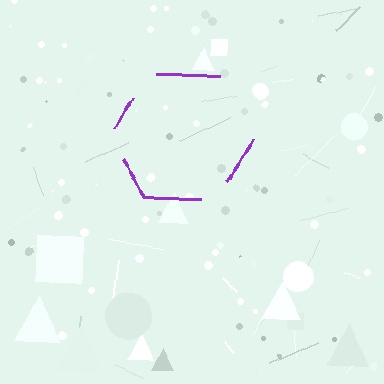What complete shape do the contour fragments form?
The contour fragments form a hexagon.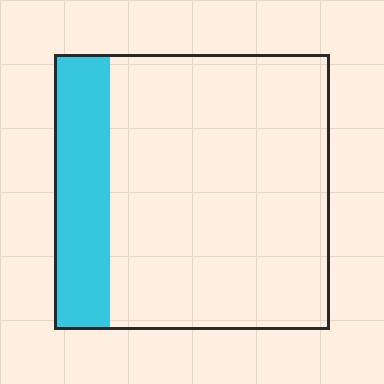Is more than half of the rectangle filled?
No.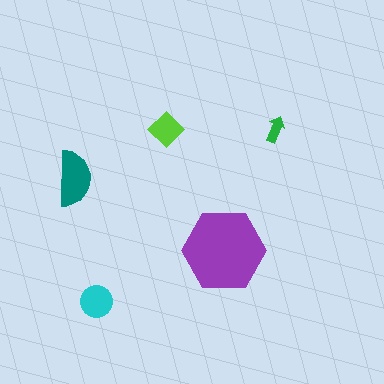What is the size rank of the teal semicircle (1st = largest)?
2nd.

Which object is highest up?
The green arrow is topmost.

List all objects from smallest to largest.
The green arrow, the lime diamond, the cyan circle, the teal semicircle, the purple hexagon.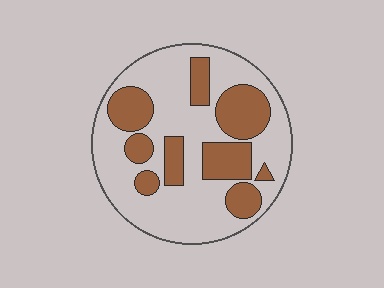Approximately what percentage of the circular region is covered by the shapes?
Approximately 35%.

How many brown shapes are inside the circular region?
9.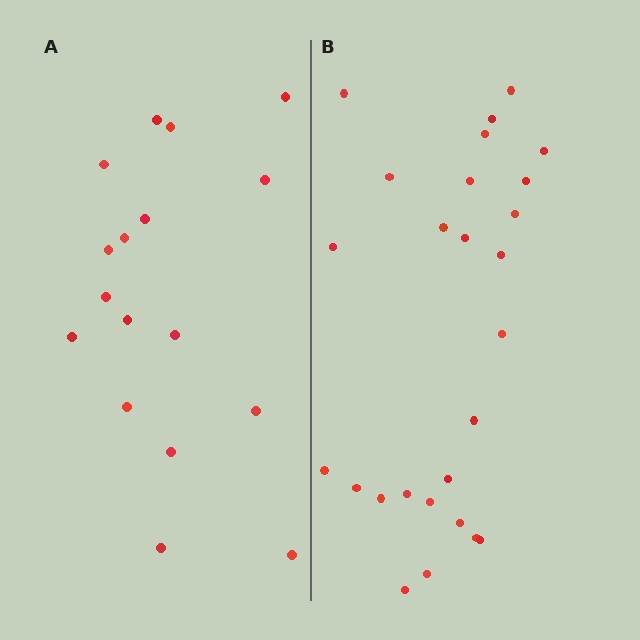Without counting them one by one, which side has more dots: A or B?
Region B (the right region) has more dots.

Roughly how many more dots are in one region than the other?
Region B has roughly 8 or so more dots than region A.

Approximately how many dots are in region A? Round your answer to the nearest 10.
About 20 dots. (The exact count is 17, which rounds to 20.)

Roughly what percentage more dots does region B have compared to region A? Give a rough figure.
About 55% more.